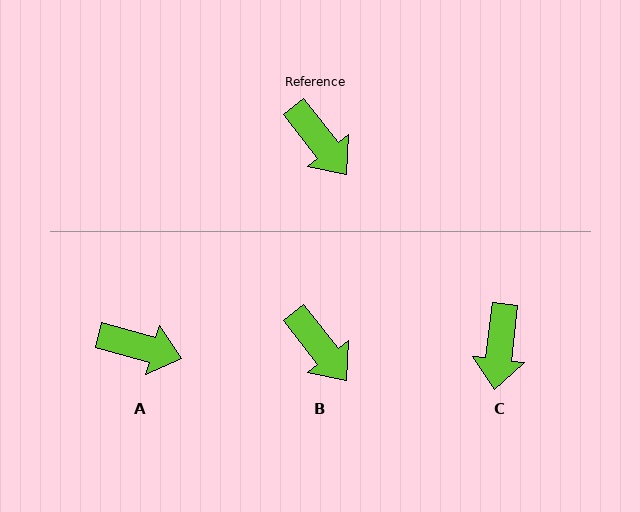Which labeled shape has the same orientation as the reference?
B.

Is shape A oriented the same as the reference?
No, it is off by about 36 degrees.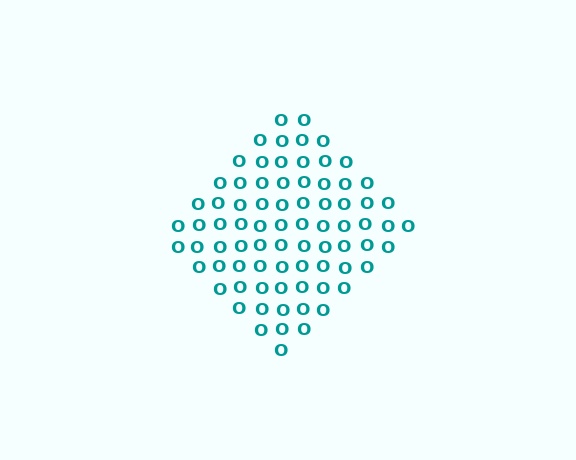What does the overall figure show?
The overall figure shows a diamond.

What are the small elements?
The small elements are letter O's.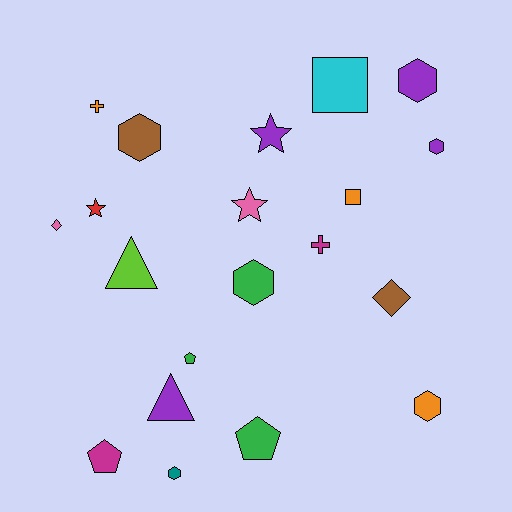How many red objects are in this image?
There is 1 red object.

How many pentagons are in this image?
There are 3 pentagons.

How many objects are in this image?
There are 20 objects.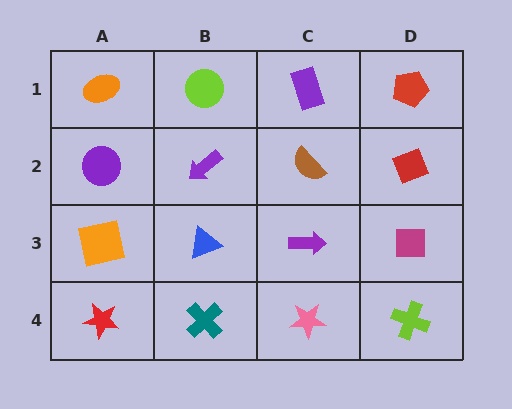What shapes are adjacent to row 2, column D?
A red pentagon (row 1, column D), a magenta square (row 3, column D), a brown semicircle (row 2, column C).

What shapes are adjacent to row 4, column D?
A magenta square (row 3, column D), a pink star (row 4, column C).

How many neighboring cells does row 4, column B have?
3.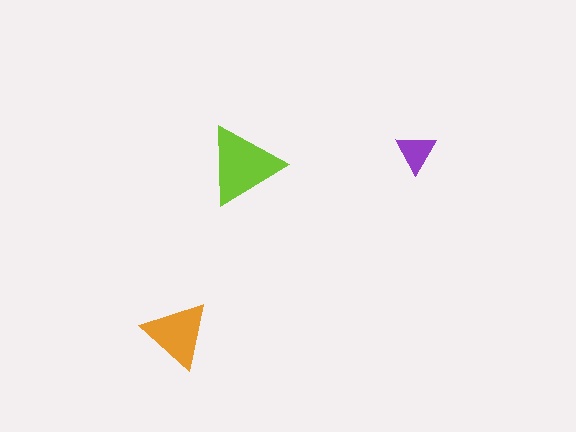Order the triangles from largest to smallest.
the lime one, the orange one, the purple one.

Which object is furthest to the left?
The orange triangle is leftmost.